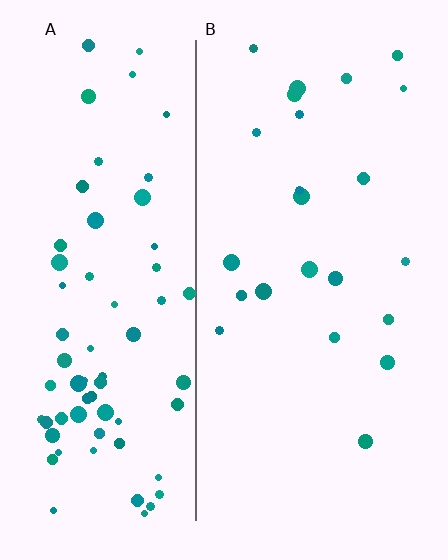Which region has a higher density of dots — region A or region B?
A (the left).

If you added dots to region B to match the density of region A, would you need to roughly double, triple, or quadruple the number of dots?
Approximately triple.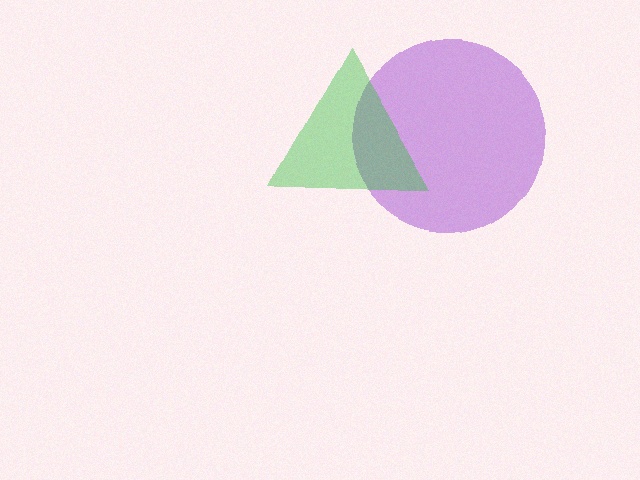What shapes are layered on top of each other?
The layered shapes are: a purple circle, a green triangle.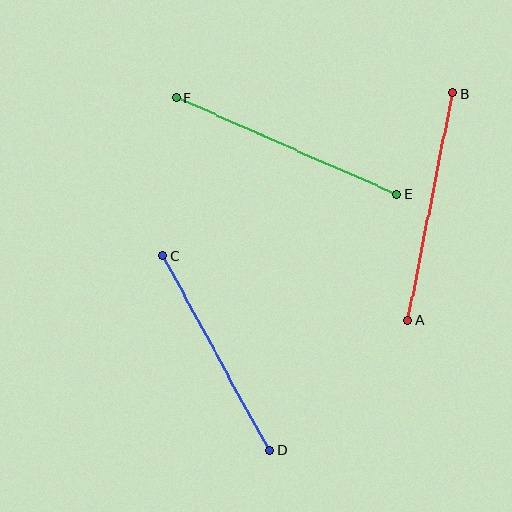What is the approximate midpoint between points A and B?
The midpoint is at approximately (430, 207) pixels.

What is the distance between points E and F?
The distance is approximately 240 pixels.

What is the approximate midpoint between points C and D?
The midpoint is at approximately (216, 353) pixels.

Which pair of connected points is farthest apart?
Points E and F are farthest apart.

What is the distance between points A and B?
The distance is approximately 231 pixels.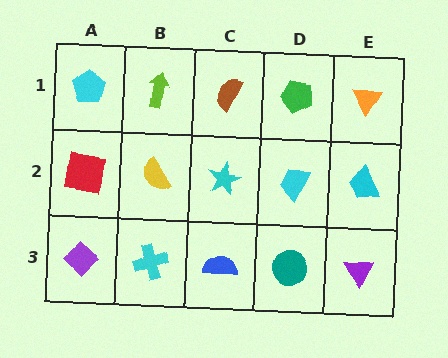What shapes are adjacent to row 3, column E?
A cyan trapezoid (row 2, column E), a teal circle (row 3, column D).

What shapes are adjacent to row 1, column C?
A cyan star (row 2, column C), a lime arrow (row 1, column B), a green pentagon (row 1, column D).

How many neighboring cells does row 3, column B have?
3.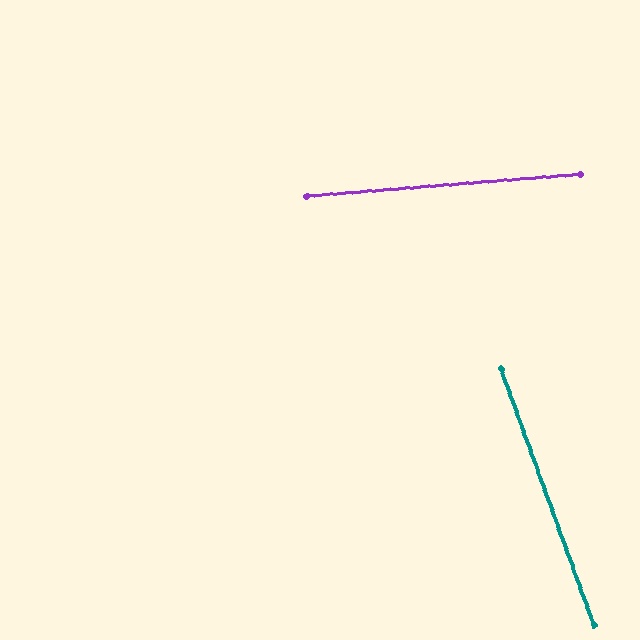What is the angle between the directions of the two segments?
Approximately 74 degrees.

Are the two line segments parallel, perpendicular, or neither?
Neither parallel nor perpendicular — they differ by about 74°.